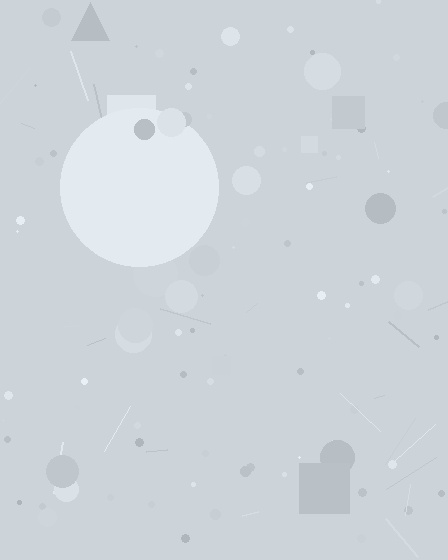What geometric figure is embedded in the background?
A circle is embedded in the background.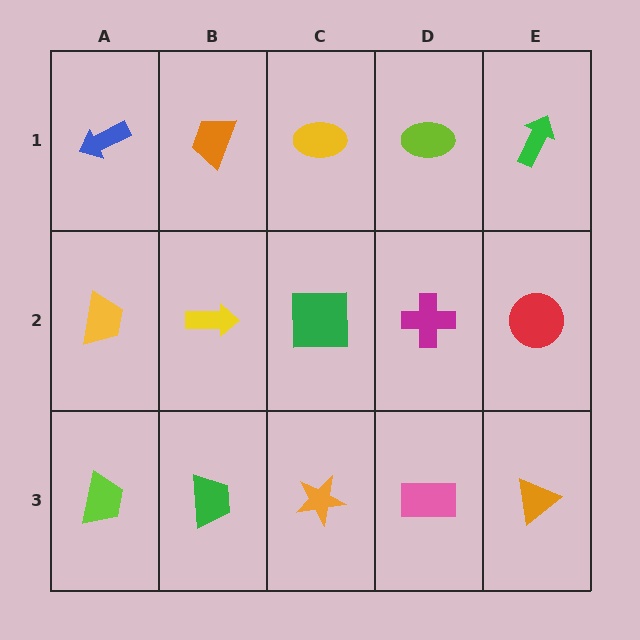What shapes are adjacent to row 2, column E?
A green arrow (row 1, column E), an orange triangle (row 3, column E), a magenta cross (row 2, column D).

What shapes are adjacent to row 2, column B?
An orange trapezoid (row 1, column B), a green trapezoid (row 3, column B), a yellow trapezoid (row 2, column A), a green square (row 2, column C).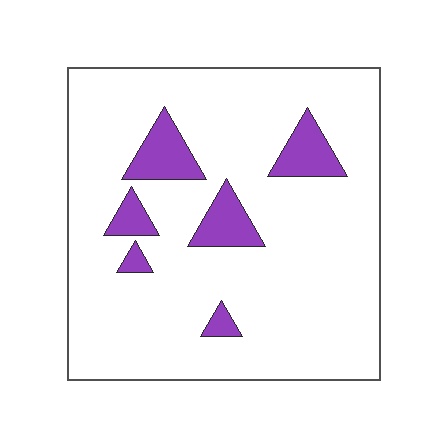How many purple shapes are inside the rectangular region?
6.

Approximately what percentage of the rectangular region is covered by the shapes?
Approximately 10%.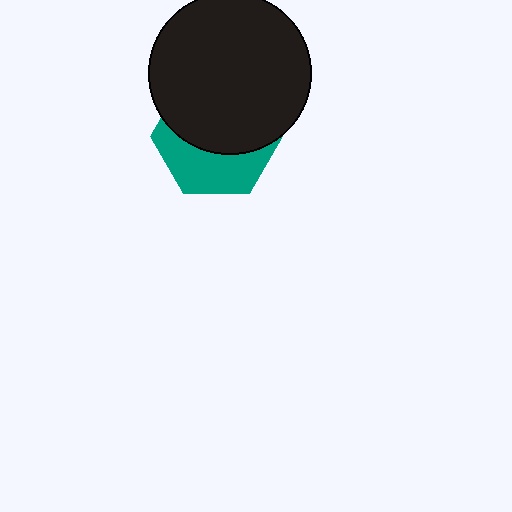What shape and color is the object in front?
The object in front is a black circle.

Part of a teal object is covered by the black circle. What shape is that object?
It is a hexagon.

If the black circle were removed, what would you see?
You would see the complete teal hexagon.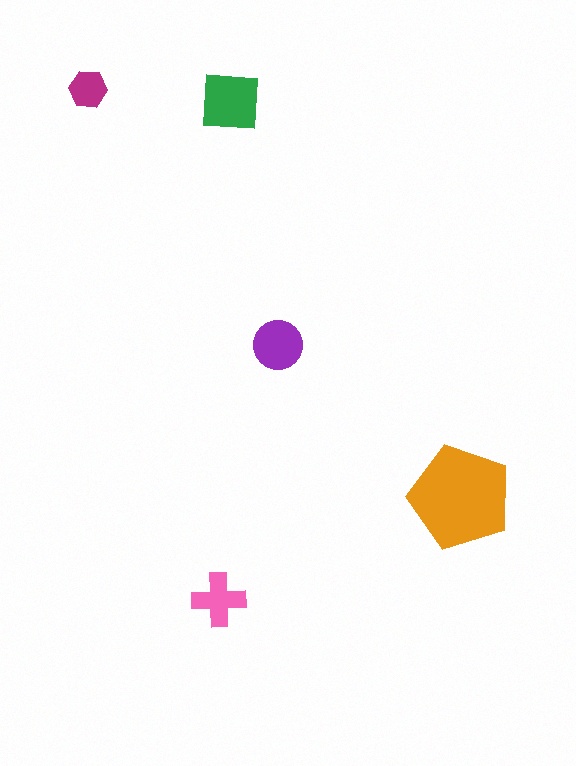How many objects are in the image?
There are 5 objects in the image.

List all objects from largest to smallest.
The orange pentagon, the green square, the purple circle, the pink cross, the magenta hexagon.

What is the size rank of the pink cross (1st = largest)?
4th.